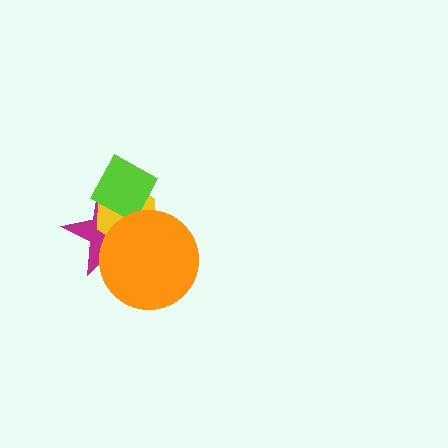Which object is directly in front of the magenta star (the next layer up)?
The yellow hexagon is directly in front of the magenta star.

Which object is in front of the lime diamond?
The orange circle is in front of the lime diamond.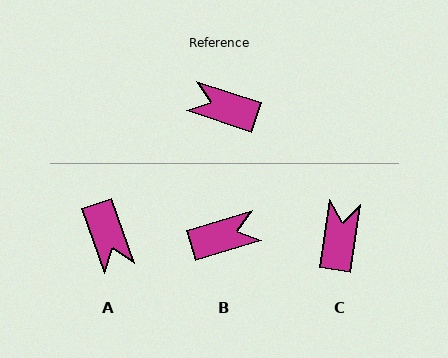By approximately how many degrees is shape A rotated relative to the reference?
Approximately 128 degrees counter-clockwise.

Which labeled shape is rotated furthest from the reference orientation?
B, about 145 degrees away.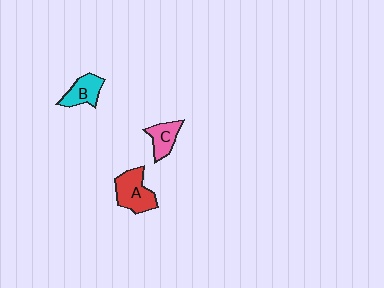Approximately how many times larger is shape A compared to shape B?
Approximately 1.4 times.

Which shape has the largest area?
Shape A (red).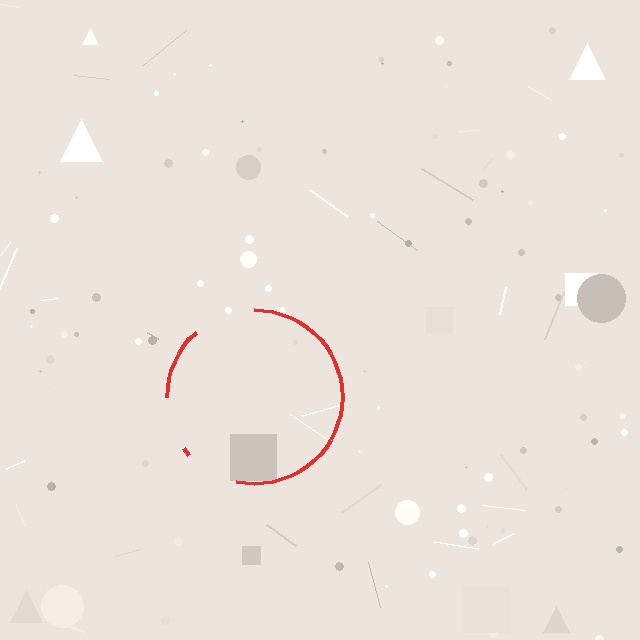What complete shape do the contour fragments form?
The contour fragments form a circle.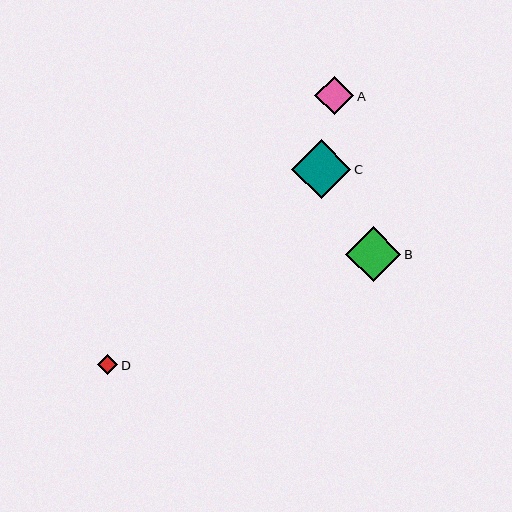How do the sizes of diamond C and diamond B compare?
Diamond C and diamond B are approximately the same size.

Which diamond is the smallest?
Diamond D is the smallest with a size of approximately 20 pixels.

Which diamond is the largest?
Diamond C is the largest with a size of approximately 59 pixels.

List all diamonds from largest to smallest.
From largest to smallest: C, B, A, D.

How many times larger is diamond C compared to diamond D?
Diamond C is approximately 2.9 times the size of diamond D.